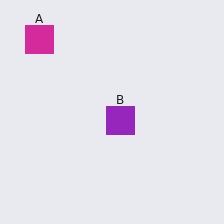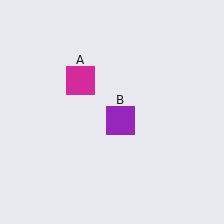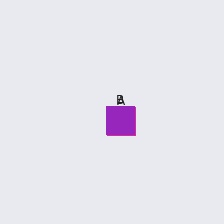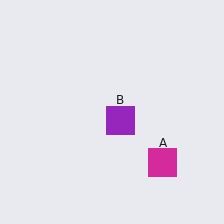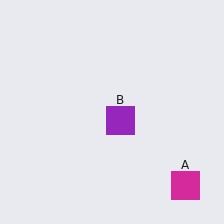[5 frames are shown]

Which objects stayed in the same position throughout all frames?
Purple square (object B) remained stationary.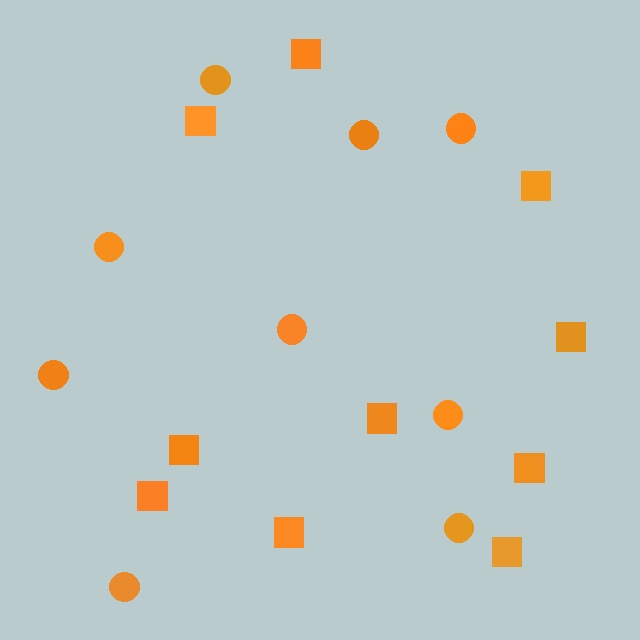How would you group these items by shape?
There are 2 groups: one group of circles (9) and one group of squares (10).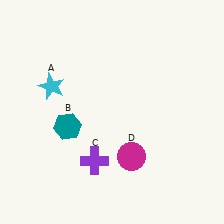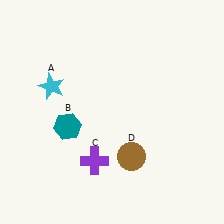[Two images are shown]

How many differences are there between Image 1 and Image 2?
There is 1 difference between the two images.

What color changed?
The circle (D) changed from magenta in Image 1 to brown in Image 2.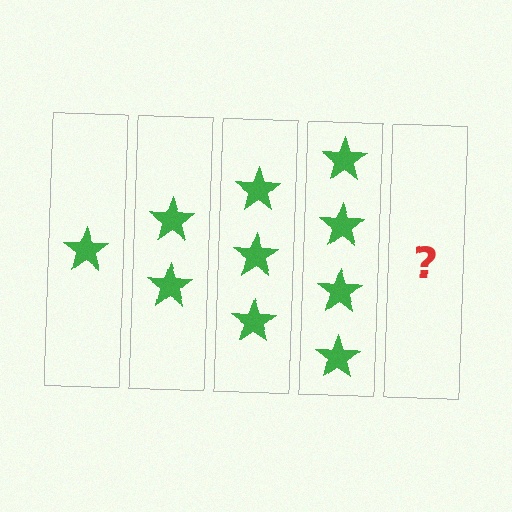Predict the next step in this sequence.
The next step is 5 stars.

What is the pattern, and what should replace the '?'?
The pattern is that each step adds one more star. The '?' should be 5 stars.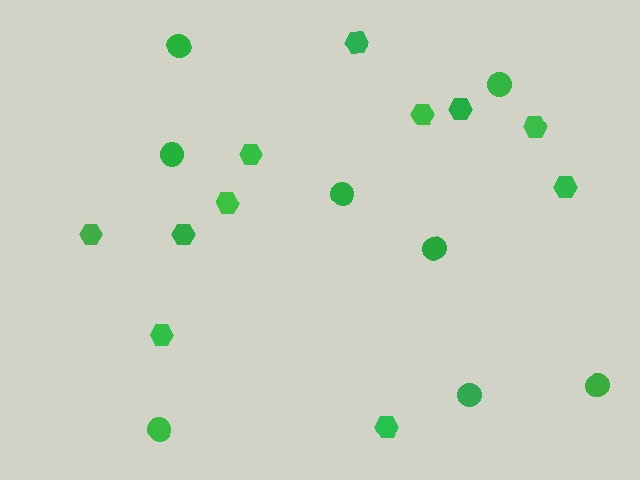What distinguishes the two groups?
There are 2 groups: one group of circles (8) and one group of hexagons (11).